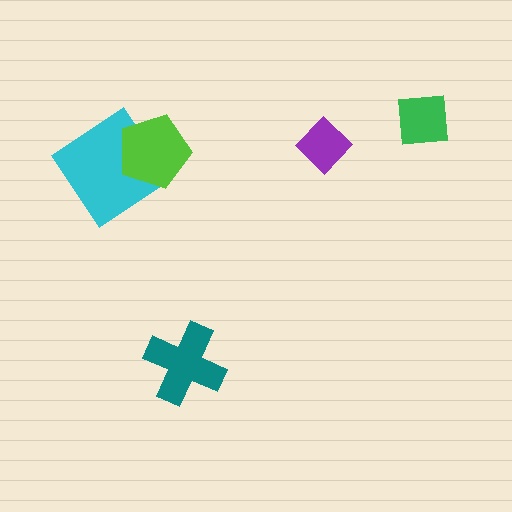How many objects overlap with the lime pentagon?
1 object overlaps with the lime pentagon.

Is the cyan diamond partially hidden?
Yes, it is partially covered by another shape.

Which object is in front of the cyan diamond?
The lime pentagon is in front of the cyan diamond.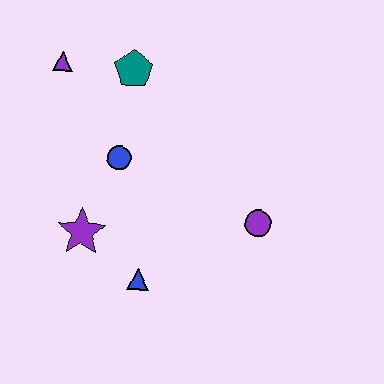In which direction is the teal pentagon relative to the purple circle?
The teal pentagon is above the purple circle.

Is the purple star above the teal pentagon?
No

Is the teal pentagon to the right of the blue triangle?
No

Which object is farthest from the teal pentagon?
The blue triangle is farthest from the teal pentagon.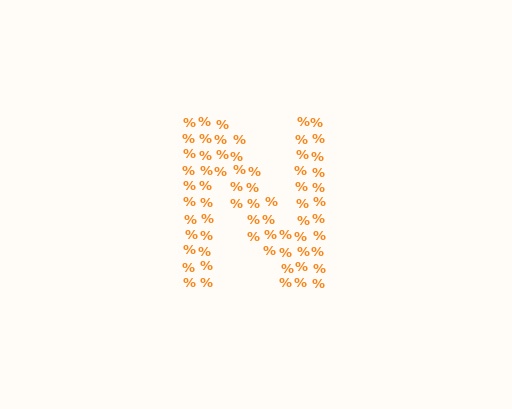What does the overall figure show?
The overall figure shows the letter N.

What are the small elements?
The small elements are percent signs.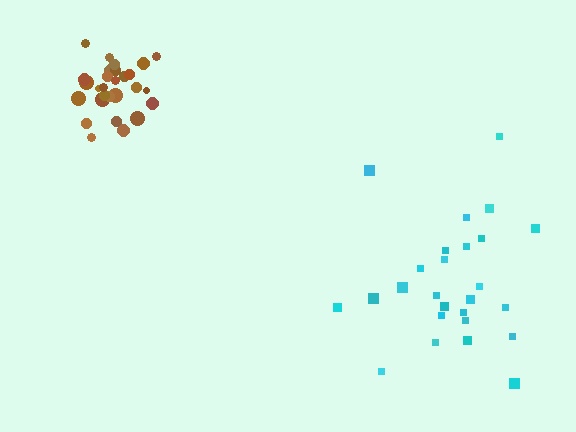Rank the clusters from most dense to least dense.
brown, cyan.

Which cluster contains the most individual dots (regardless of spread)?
Brown (28).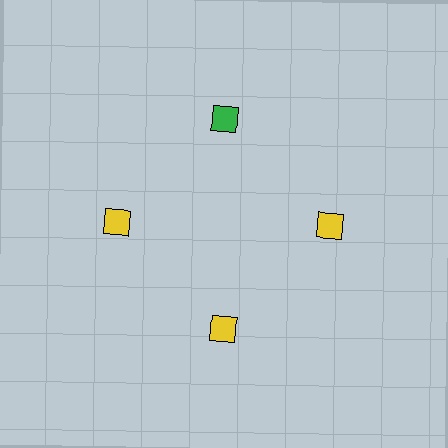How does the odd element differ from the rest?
It has a different color: green instead of yellow.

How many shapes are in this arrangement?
There are 4 shapes arranged in a ring pattern.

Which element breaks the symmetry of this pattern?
The green diamond at roughly the 12 o'clock position breaks the symmetry. All other shapes are yellow diamonds.